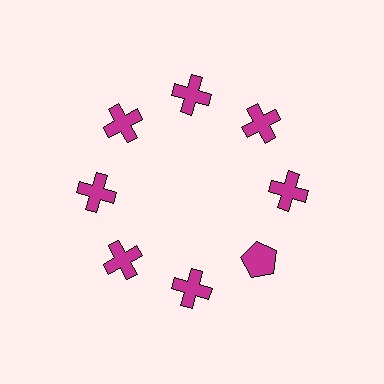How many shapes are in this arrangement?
There are 8 shapes arranged in a ring pattern.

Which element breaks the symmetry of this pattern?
The magenta pentagon at roughly the 4 o'clock position breaks the symmetry. All other shapes are magenta crosses.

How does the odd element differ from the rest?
It has a different shape: pentagon instead of cross.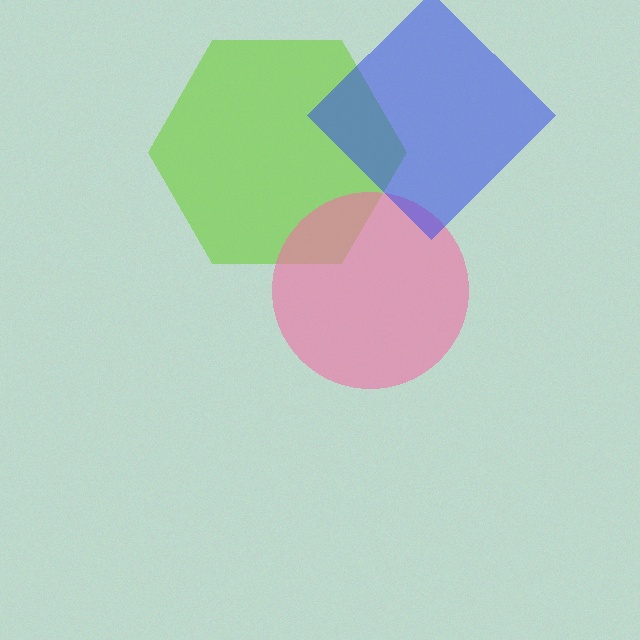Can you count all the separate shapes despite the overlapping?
Yes, there are 3 separate shapes.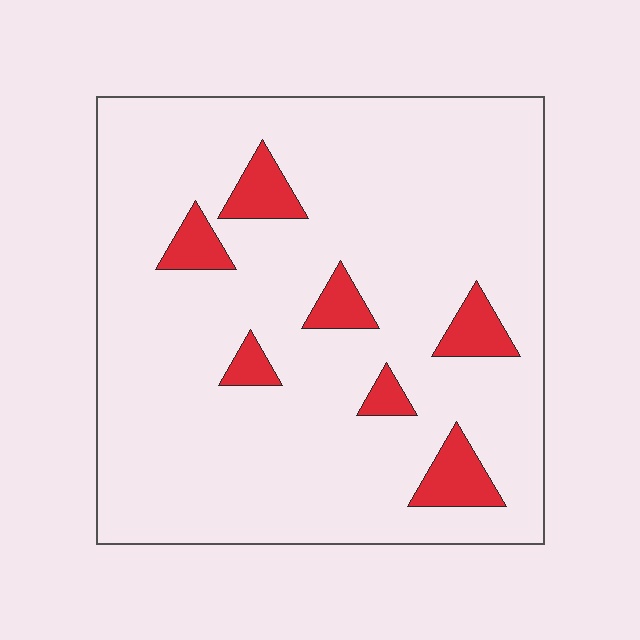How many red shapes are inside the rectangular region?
7.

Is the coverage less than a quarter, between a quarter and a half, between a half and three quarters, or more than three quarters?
Less than a quarter.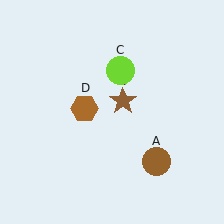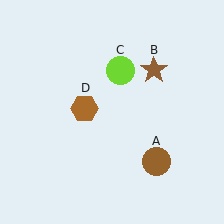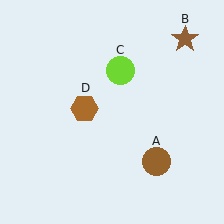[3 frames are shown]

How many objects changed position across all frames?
1 object changed position: brown star (object B).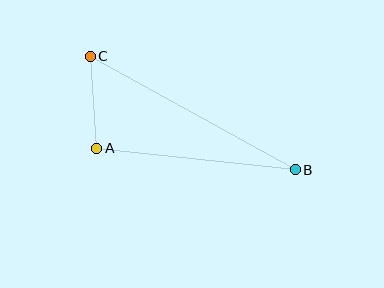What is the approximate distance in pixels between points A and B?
The distance between A and B is approximately 200 pixels.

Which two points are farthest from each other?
Points B and C are farthest from each other.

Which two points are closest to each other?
Points A and C are closest to each other.